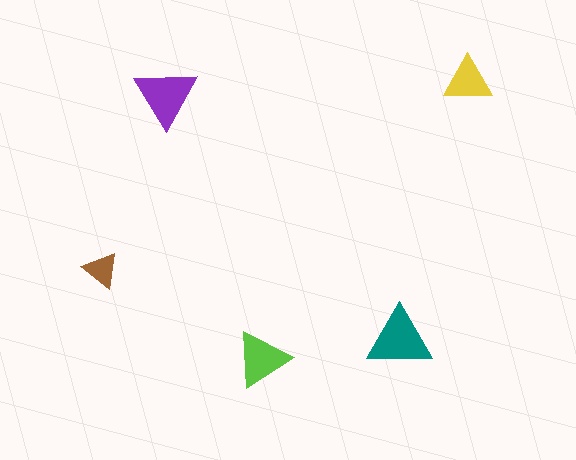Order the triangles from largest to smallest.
the teal one, the purple one, the lime one, the yellow one, the brown one.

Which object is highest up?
The yellow triangle is topmost.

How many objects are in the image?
There are 5 objects in the image.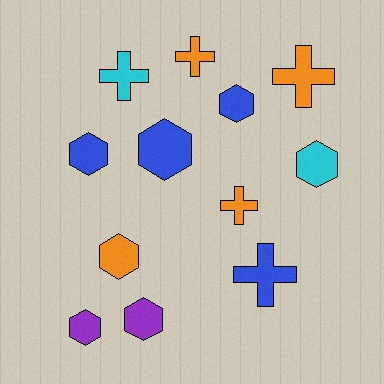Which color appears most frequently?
Orange, with 4 objects.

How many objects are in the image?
There are 12 objects.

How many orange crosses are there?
There are 3 orange crosses.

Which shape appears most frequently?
Hexagon, with 7 objects.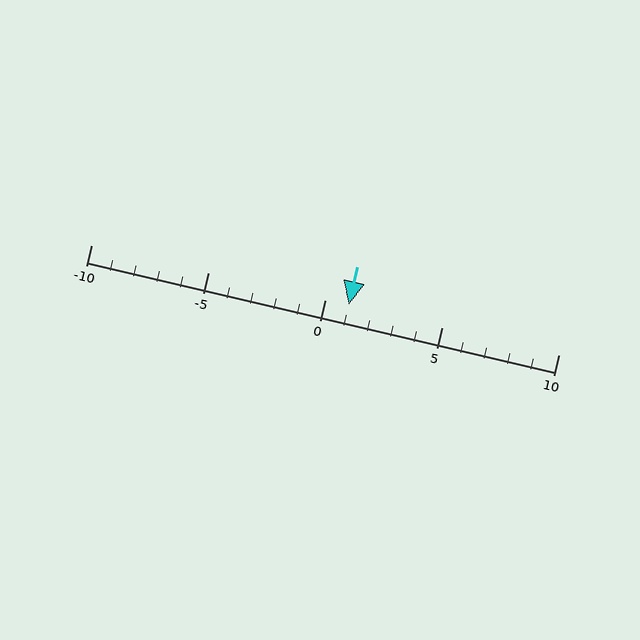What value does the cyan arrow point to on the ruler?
The cyan arrow points to approximately 1.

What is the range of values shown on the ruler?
The ruler shows values from -10 to 10.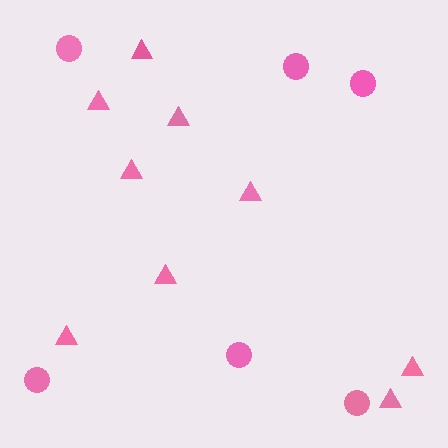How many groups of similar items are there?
There are 2 groups: one group of circles (6) and one group of triangles (9).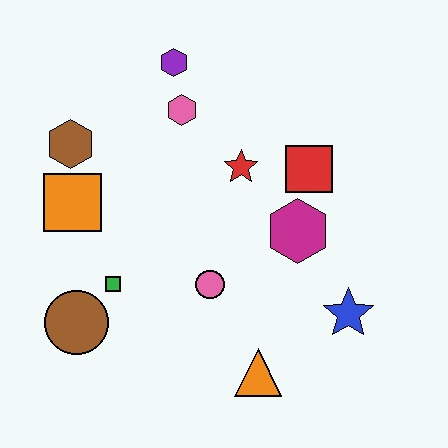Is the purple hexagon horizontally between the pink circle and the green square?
Yes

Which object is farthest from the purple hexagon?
The orange triangle is farthest from the purple hexagon.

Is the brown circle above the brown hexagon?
No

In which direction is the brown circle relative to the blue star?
The brown circle is to the left of the blue star.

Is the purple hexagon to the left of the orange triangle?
Yes